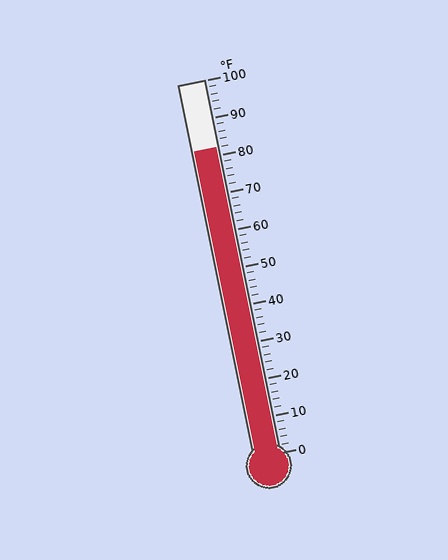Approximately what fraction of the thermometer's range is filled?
The thermometer is filled to approximately 80% of its range.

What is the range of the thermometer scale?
The thermometer scale ranges from 0°F to 100°F.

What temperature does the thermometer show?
The thermometer shows approximately 82°F.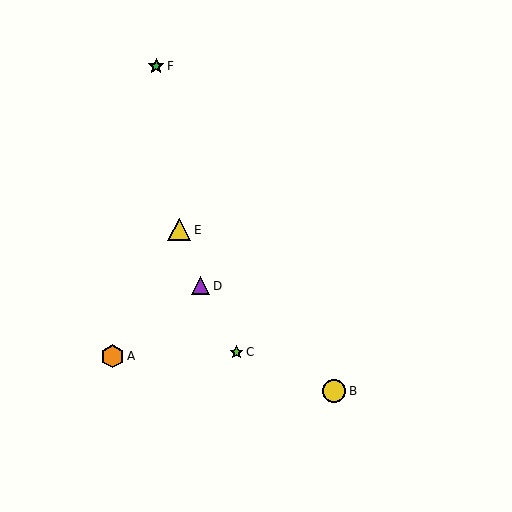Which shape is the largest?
The orange hexagon (labeled A) is the largest.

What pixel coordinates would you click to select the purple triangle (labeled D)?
Click at (200, 286) to select the purple triangle D.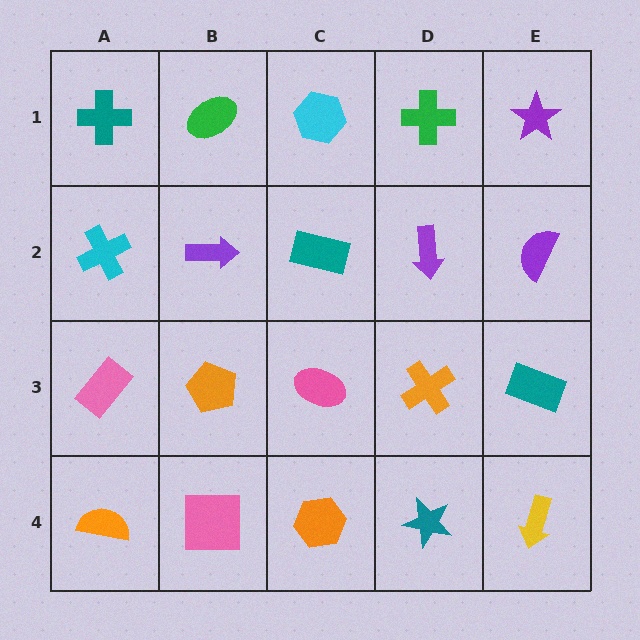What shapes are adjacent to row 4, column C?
A pink ellipse (row 3, column C), a pink square (row 4, column B), a teal star (row 4, column D).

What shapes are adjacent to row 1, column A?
A cyan cross (row 2, column A), a green ellipse (row 1, column B).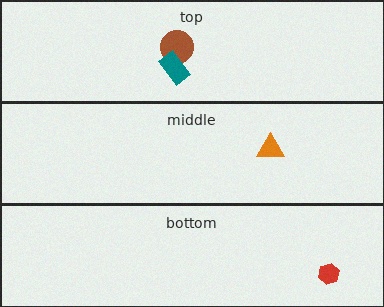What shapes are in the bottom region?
The red hexagon.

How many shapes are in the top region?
2.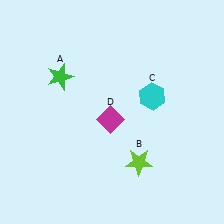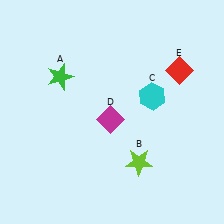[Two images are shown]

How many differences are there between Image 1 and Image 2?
There is 1 difference between the two images.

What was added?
A red diamond (E) was added in Image 2.